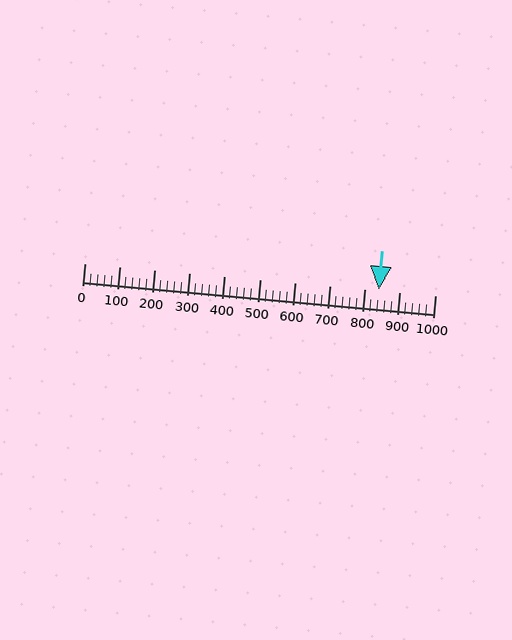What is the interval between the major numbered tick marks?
The major tick marks are spaced 100 units apart.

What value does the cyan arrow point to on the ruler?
The cyan arrow points to approximately 840.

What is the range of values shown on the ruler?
The ruler shows values from 0 to 1000.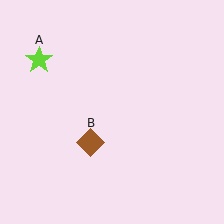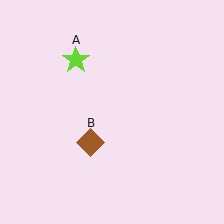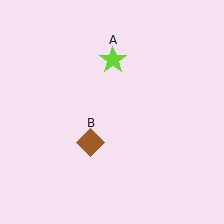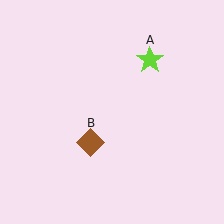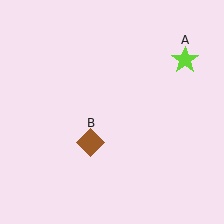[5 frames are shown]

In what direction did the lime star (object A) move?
The lime star (object A) moved right.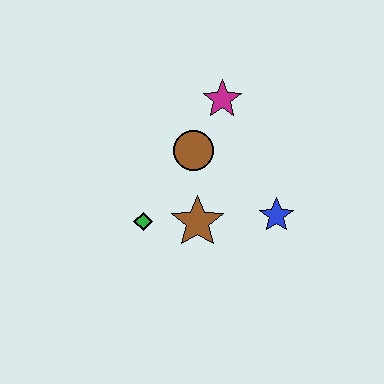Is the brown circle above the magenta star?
No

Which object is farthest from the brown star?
The magenta star is farthest from the brown star.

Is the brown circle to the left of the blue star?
Yes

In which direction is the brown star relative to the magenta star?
The brown star is below the magenta star.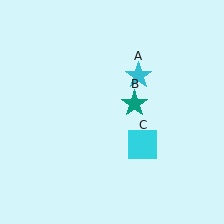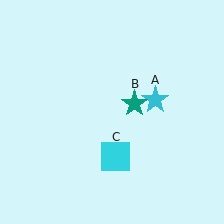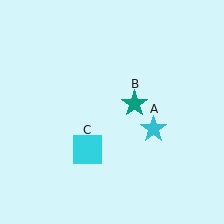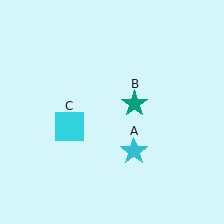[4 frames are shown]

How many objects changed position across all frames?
2 objects changed position: cyan star (object A), cyan square (object C).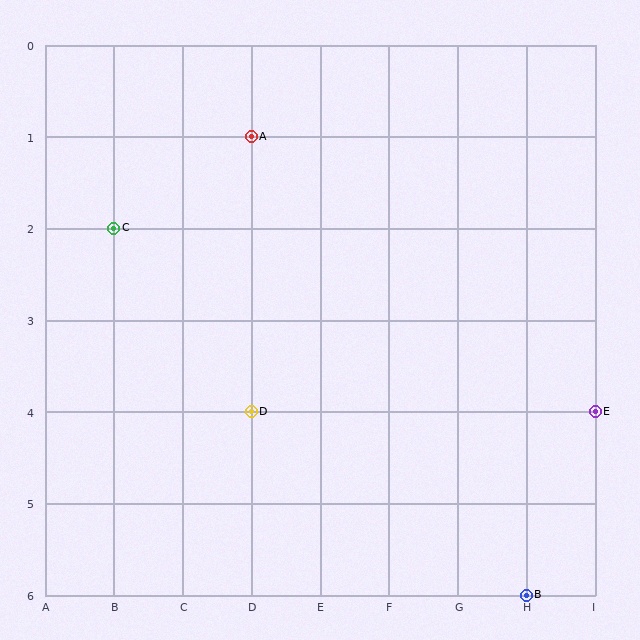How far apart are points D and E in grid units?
Points D and E are 5 columns apart.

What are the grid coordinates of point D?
Point D is at grid coordinates (D, 4).